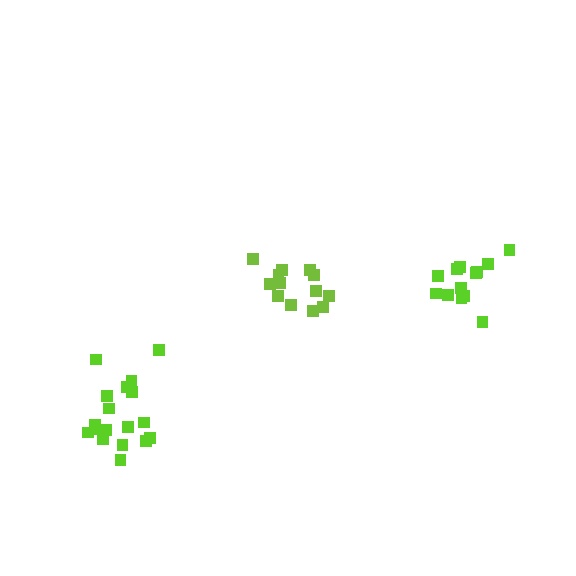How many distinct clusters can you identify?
There are 3 distinct clusters.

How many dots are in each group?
Group 1: 13 dots, Group 2: 18 dots, Group 3: 13 dots (44 total).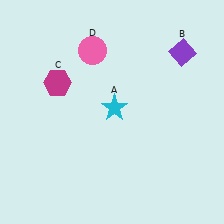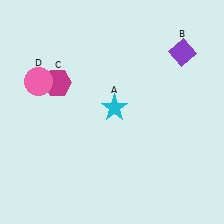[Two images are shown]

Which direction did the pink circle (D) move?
The pink circle (D) moved left.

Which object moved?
The pink circle (D) moved left.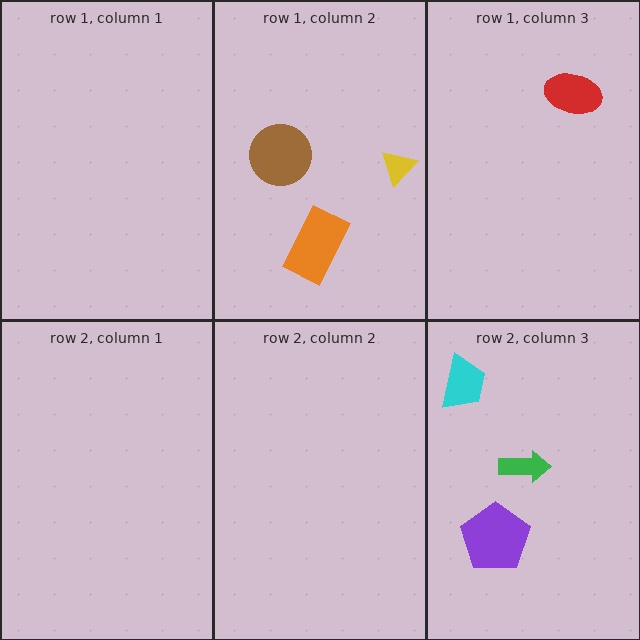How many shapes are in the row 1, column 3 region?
1.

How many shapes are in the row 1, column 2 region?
3.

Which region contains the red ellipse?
The row 1, column 3 region.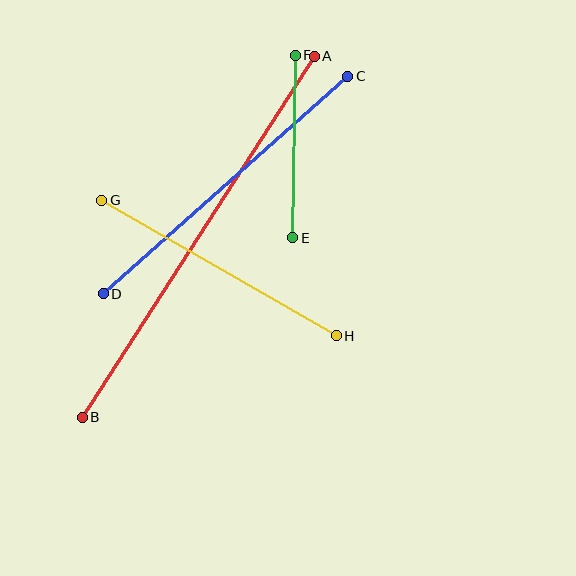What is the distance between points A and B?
The distance is approximately 429 pixels.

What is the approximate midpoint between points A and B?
The midpoint is at approximately (198, 237) pixels.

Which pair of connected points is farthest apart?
Points A and B are farthest apart.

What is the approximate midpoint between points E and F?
The midpoint is at approximately (294, 147) pixels.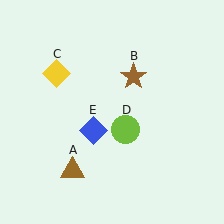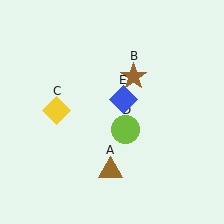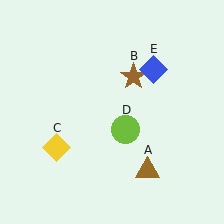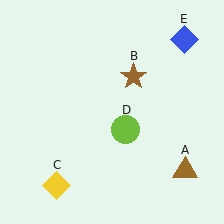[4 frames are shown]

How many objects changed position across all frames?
3 objects changed position: brown triangle (object A), yellow diamond (object C), blue diamond (object E).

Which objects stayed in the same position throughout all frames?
Brown star (object B) and lime circle (object D) remained stationary.